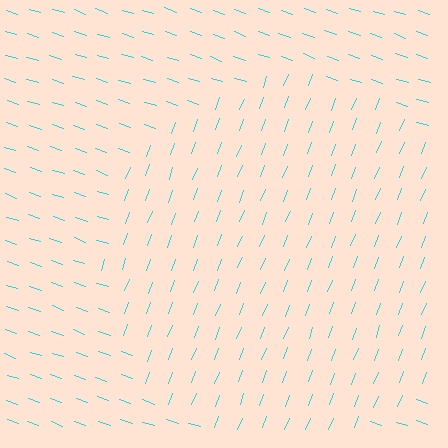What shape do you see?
I see a circle.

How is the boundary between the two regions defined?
The boundary is defined purely by a change in line orientation (approximately 88 degrees difference). All lines are the same color and thickness.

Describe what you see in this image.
The image is filled with small cyan line segments. A circle region in the image has lines oriented differently from the surrounding lines, creating a visible texture boundary.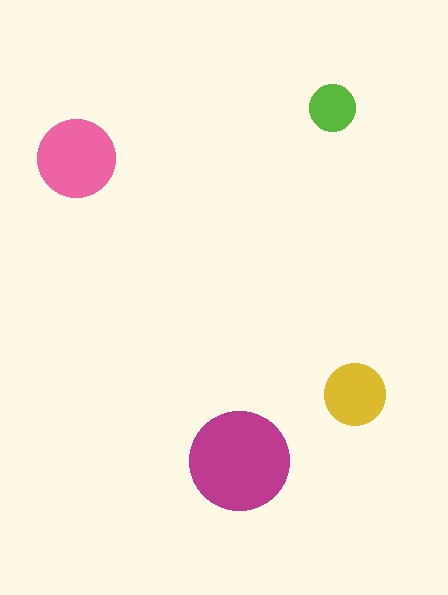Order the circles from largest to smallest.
the magenta one, the pink one, the yellow one, the lime one.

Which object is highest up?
The lime circle is topmost.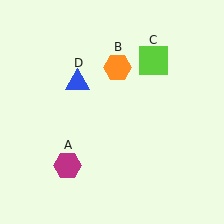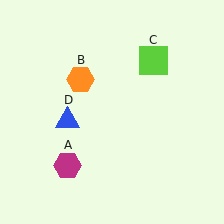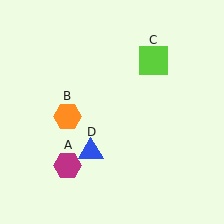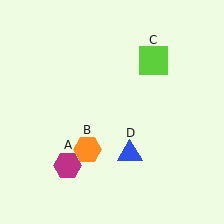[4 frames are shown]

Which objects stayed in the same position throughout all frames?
Magenta hexagon (object A) and lime square (object C) remained stationary.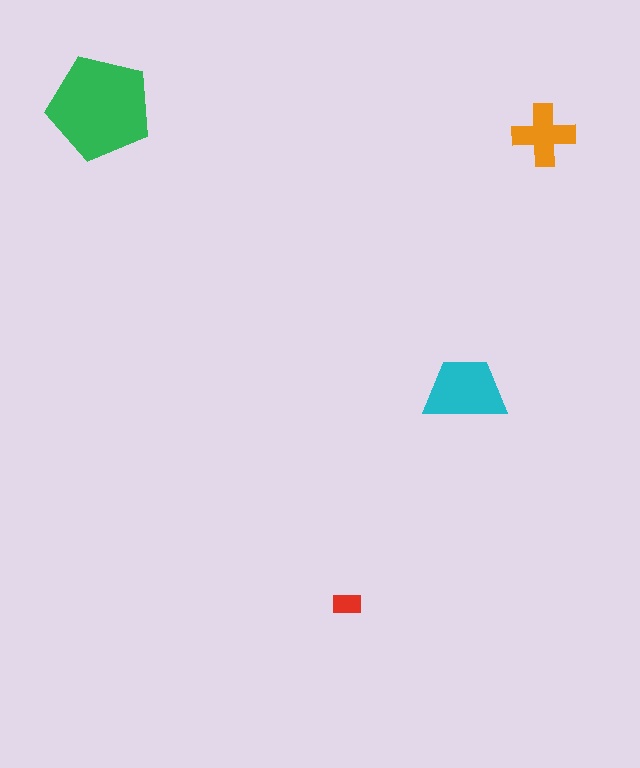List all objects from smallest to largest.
The red rectangle, the orange cross, the cyan trapezoid, the green pentagon.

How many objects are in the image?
There are 4 objects in the image.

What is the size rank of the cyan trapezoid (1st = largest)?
2nd.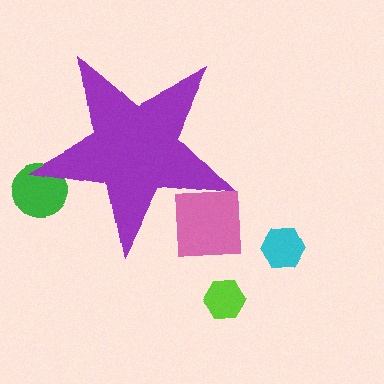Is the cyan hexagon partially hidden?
No, the cyan hexagon is fully visible.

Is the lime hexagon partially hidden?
No, the lime hexagon is fully visible.